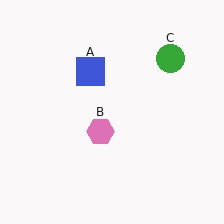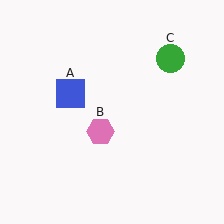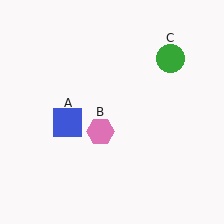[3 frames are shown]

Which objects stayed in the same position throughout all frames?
Pink hexagon (object B) and green circle (object C) remained stationary.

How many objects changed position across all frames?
1 object changed position: blue square (object A).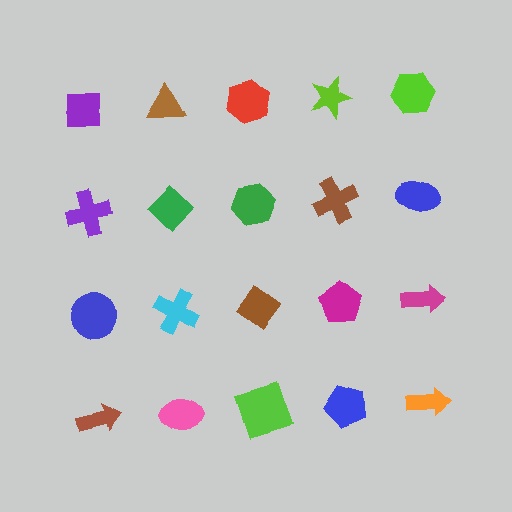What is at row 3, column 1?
A blue circle.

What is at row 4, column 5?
An orange arrow.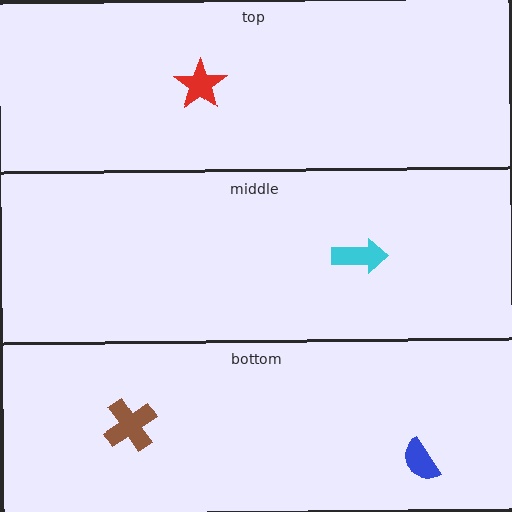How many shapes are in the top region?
1.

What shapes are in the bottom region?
The blue semicircle, the brown cross.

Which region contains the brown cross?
The bottom region.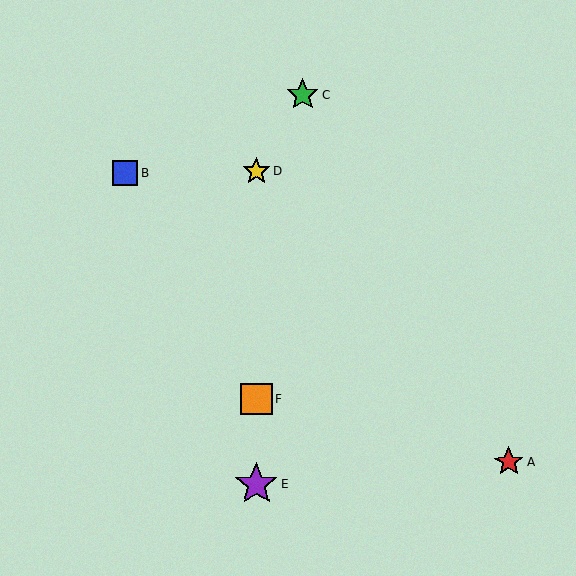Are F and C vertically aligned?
No, F is at x≈257 and C is at x≈302.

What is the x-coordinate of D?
Object D is at x≈256.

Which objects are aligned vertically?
Objects D, E, F are aligned vertically.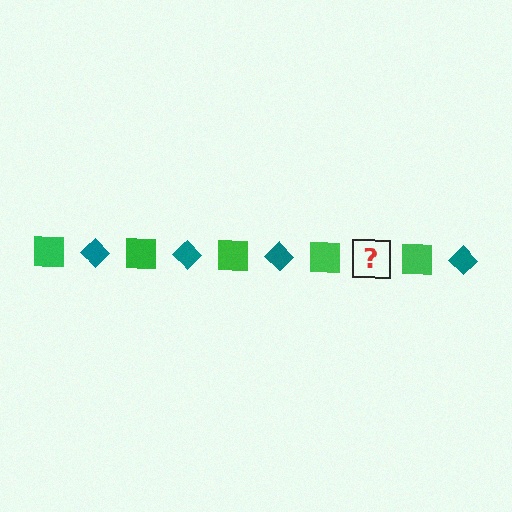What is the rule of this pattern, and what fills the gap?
The rule is that the pattern alternates between green square and teal diamond. The gap should be filled with a teal diamond.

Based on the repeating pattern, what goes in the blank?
The blank should be a teal diamond.